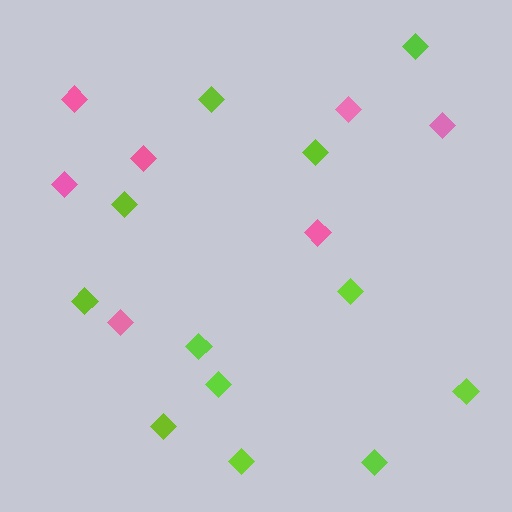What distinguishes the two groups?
There are 2 groups: one group of lime diamonds (12) and one group of pink diamonds (7).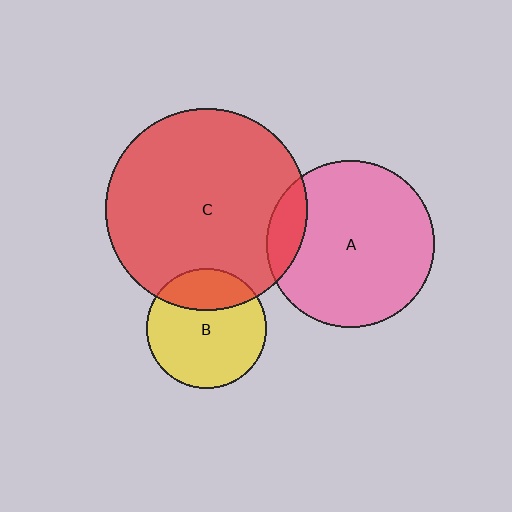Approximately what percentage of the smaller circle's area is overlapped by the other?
Approximately 10%.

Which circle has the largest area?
Circle C (red).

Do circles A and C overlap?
Yes.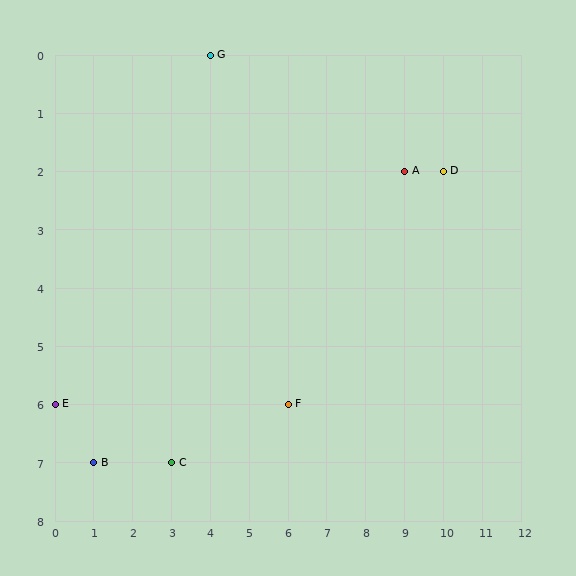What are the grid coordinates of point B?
Point B is at grid coordinates (1, 7).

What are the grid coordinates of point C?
Point C is at grid coordinates (3, 7).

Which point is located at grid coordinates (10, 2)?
Point D is at (10, 2).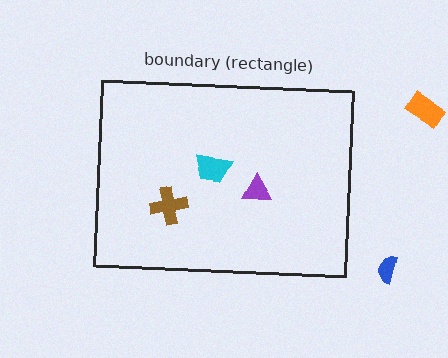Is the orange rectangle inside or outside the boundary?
Outside.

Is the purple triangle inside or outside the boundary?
Inside.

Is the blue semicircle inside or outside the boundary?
Outside.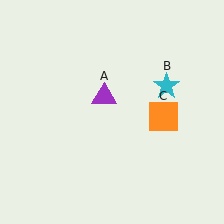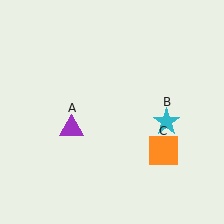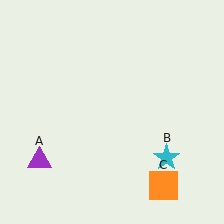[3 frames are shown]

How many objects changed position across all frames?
3 objects changed position: purple triangle (object A), cyan star (object B), orange square (object C).